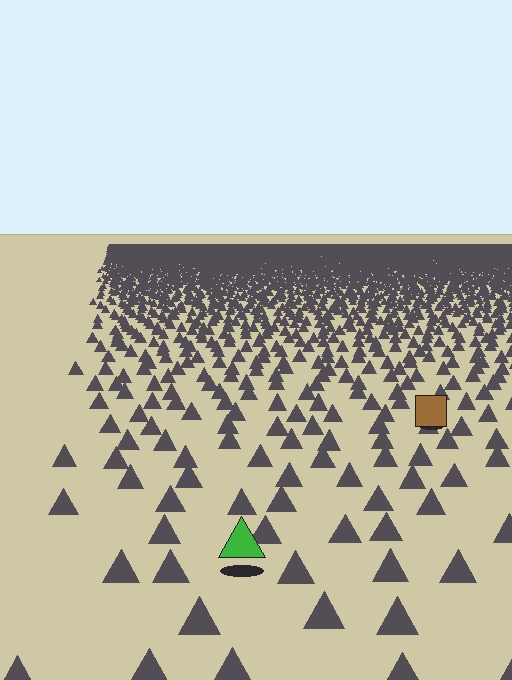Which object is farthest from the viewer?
The brown square is farthest from the viewer. It appears smaller and the ground texture around it is denser.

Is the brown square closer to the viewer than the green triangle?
No. The green triangle is closer — you can tell from the texture gradient: the ground texture is coarser near it.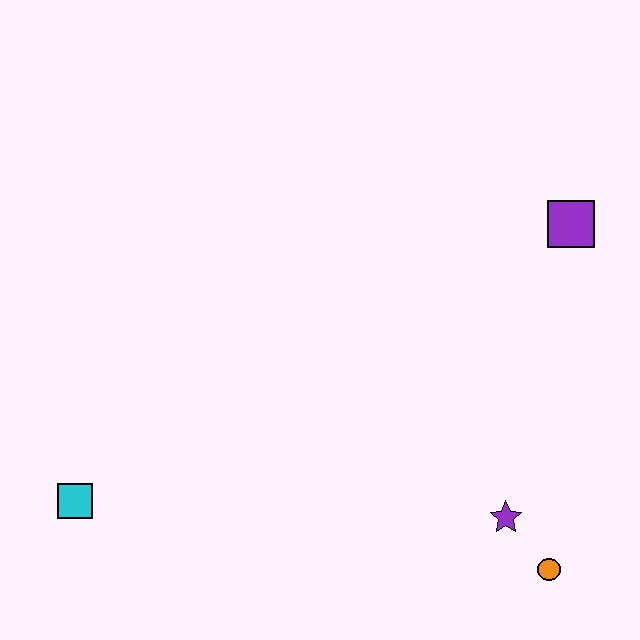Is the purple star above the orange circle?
Yes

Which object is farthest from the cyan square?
The purple square is farthest from the cyan square.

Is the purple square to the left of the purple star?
No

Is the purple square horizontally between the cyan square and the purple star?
No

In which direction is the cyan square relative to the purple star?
The cyan square is to the left of the purple star.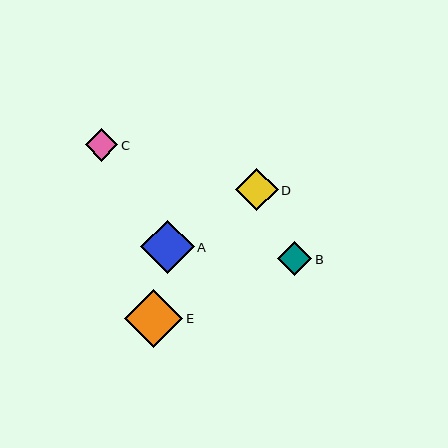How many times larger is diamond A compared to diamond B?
Diamond A is approximately 1.6 times the size of diamond B.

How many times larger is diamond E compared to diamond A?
Diamond E is approximately 1.1 times the size of diamond A.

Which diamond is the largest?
Diamond E is the largest with a size of approximately 58 pixels.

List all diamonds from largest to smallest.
From largest to smallest: E, A, D, B, C.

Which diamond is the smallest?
Diamond C is the smallest with a size of approximately 33 pixels.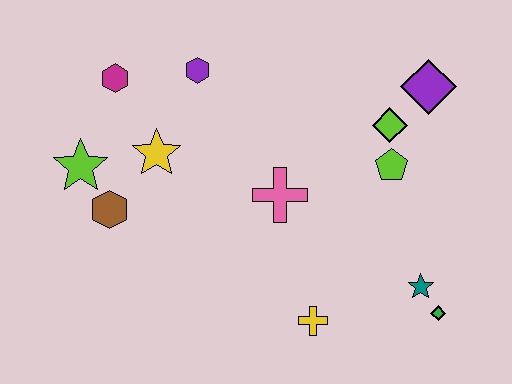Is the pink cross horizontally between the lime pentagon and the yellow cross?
No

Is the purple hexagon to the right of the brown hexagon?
Yes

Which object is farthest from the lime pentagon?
The lime star is farthest from the lime pentagon.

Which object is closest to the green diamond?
The teal star is closest to the green diamond.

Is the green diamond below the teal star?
Yes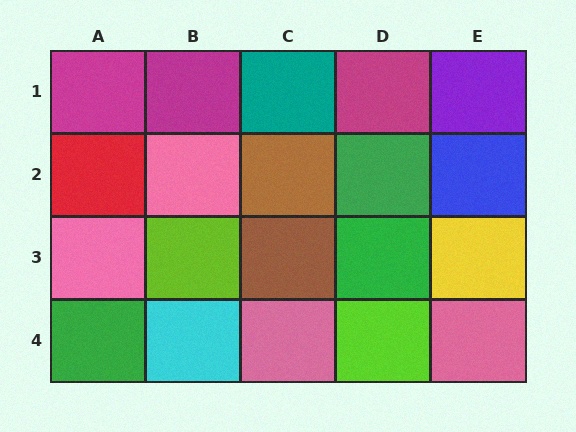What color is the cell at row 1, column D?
Magenta.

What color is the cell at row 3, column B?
Lime.